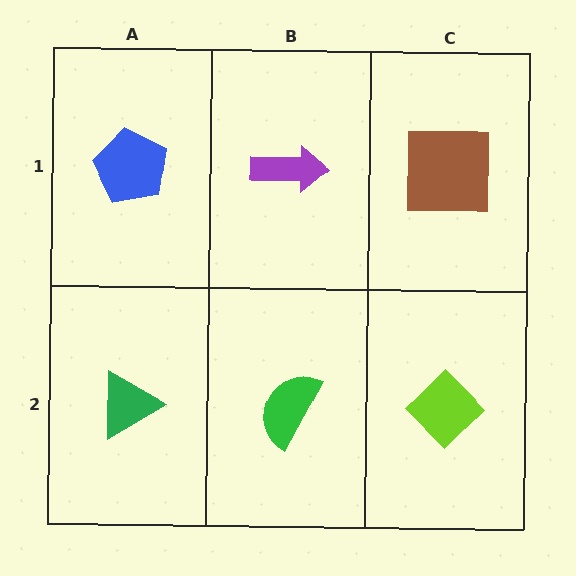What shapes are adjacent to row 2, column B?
A purple arrow (row 1, column B), a green triangle (row 2, column A), a lime diamond (row 2, column C).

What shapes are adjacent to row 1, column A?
A green triangle (row 2, column A), a purple arrow (row 1, column B).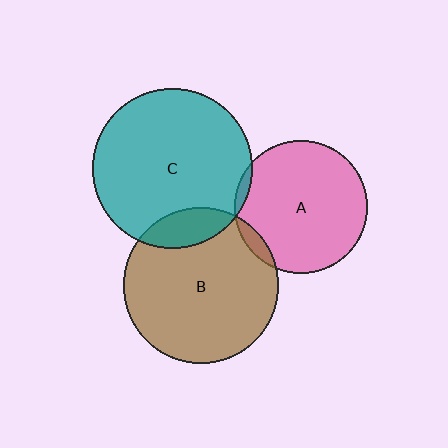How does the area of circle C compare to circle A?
Approximately 1.4 times.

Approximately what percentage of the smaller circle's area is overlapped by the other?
Approximately 5%.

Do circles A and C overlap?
Yes.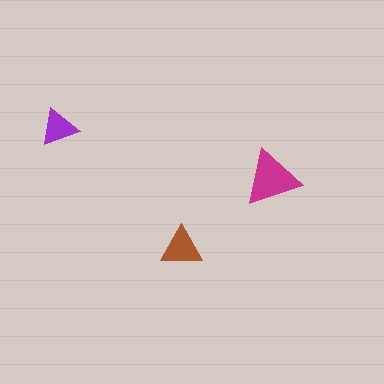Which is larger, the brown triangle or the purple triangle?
The brown one.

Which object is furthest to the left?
The purple triangle is leftmost.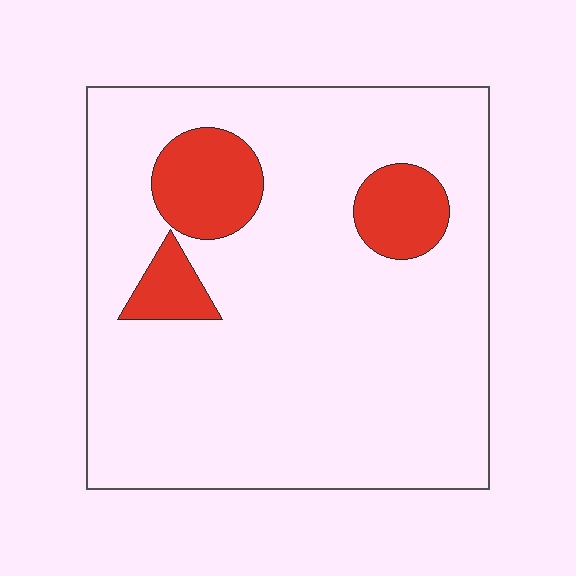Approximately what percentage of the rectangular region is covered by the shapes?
Approximately 15%.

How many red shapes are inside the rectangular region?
3.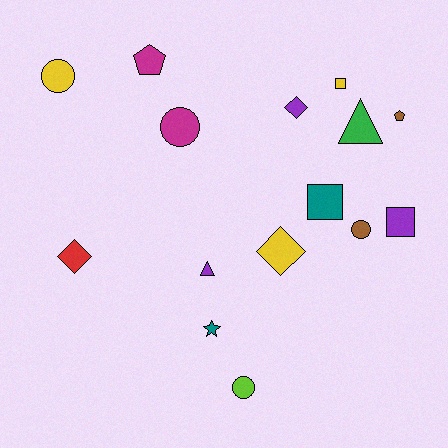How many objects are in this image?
There are 15 objects.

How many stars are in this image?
There is 1 star.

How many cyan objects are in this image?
There are no cyan objects.